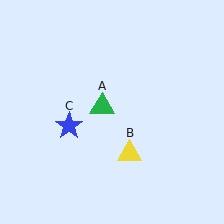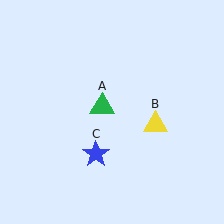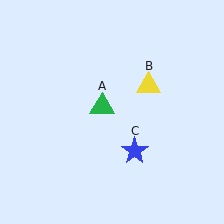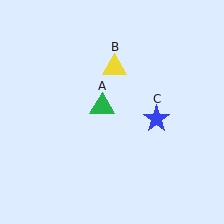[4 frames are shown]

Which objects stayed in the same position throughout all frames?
Green triangle (object A) remained stationary.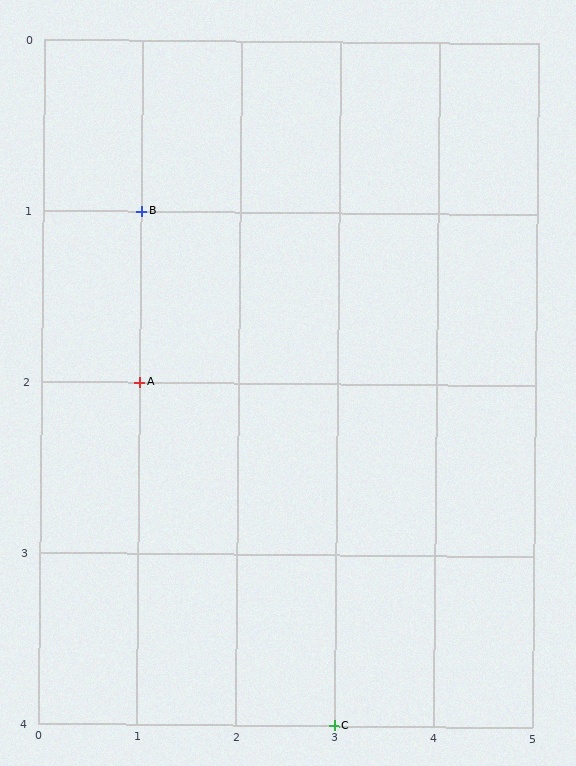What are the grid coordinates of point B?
Point B is at grid coordinates (1, 1).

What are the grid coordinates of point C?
Point C is at grid coordinates (3, 4).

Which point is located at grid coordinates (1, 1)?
Point B is at (1, 1).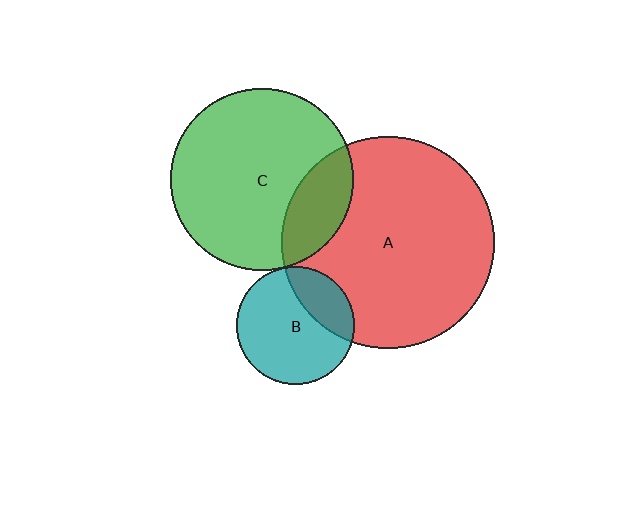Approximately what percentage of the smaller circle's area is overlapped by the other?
Approximately 25%.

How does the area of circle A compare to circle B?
Approximately 3.2 times.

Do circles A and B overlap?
Yes.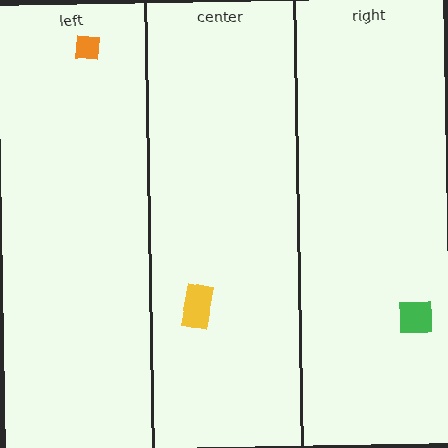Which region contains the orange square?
The left region.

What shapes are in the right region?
The green square.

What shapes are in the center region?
The yellow rectangle.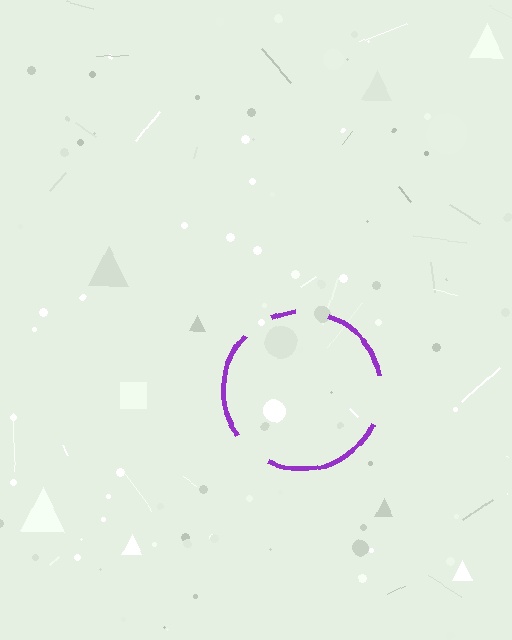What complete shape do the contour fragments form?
The contour fragments form a circle.